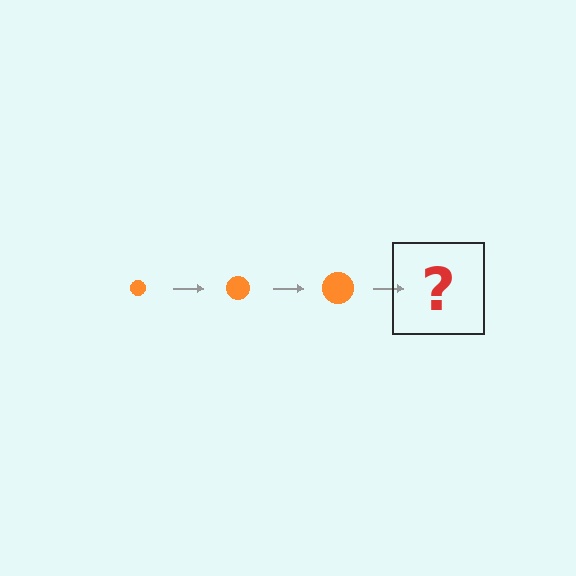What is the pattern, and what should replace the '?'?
The pattern is that the circle gets progressively larger each step. The '?' should be an orange circle, larger than the previous one.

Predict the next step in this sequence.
The next step is an orange circle, larger than the previous one.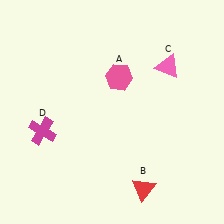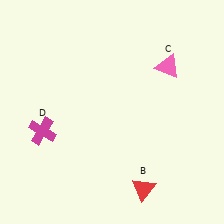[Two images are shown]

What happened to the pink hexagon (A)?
The pink hexagon (A) was removed in Image 2. It was in the top-right area of Image 1.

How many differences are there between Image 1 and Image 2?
There is 1 difference between the two images.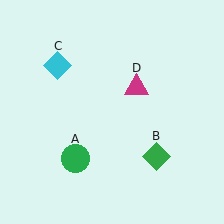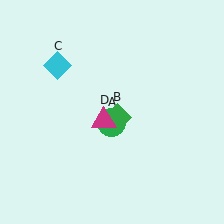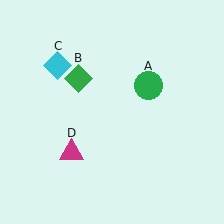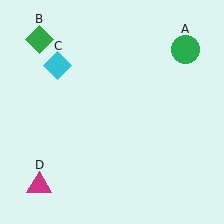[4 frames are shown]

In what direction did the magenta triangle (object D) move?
The magenta triangle (object D) moved down and to the left.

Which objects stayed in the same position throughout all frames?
Cyan diamond (object C) remained stationary.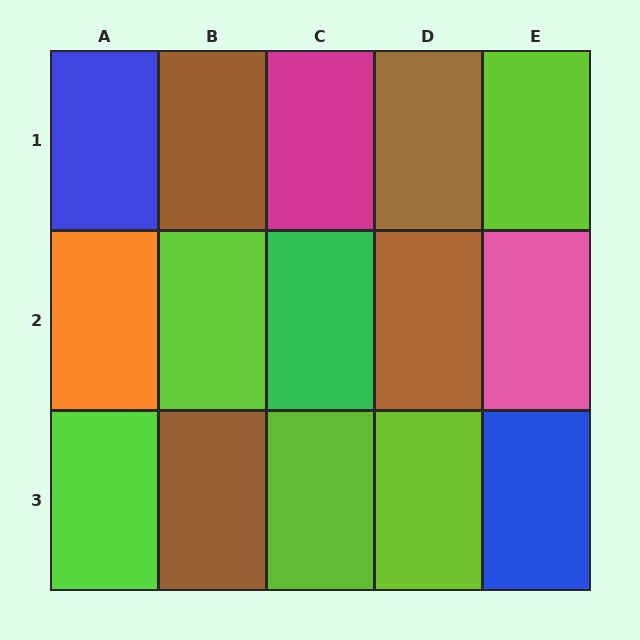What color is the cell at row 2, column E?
Pink.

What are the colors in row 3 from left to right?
Lime, brown, lime, lime, blue.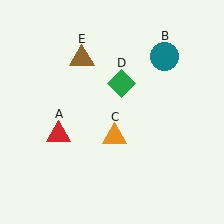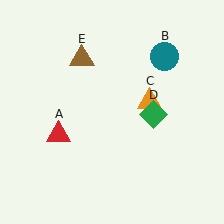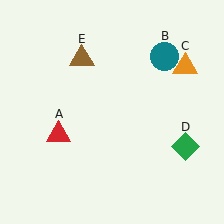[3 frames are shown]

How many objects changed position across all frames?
2 objects changed position: orange triangle (object C), green diamond (object D).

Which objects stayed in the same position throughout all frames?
Red triangle (object A) and teal circle (object B) and brown triangle (object E) remained stationary.